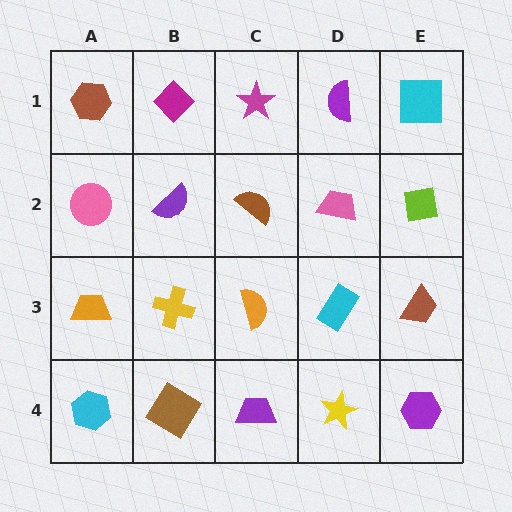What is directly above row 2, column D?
A purple semicircle.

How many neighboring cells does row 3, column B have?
4.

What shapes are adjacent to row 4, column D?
A cyan rectangle (row 3, column D), a purple trapezoid (row 4, column C), a purple hexagon (row 4, column E).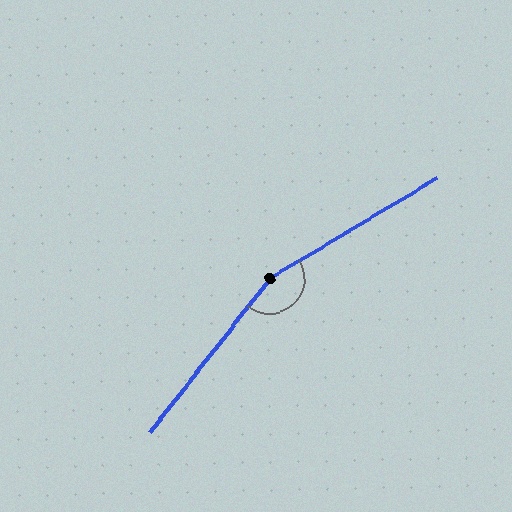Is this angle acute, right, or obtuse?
It is obtuse.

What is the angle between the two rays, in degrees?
Approximately 159 degrees.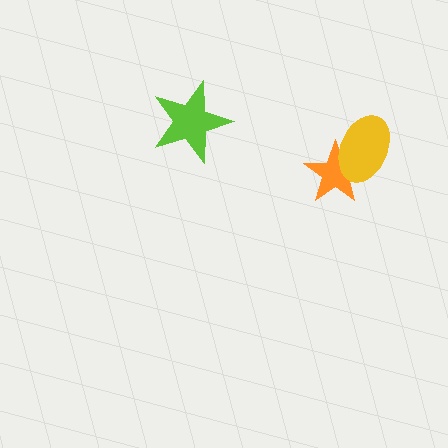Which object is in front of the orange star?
The yellow ellipse is in front of the orange star.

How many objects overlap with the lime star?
0 objects overlap with the lime star.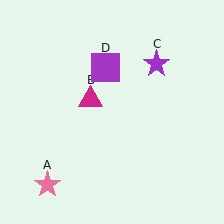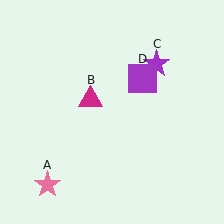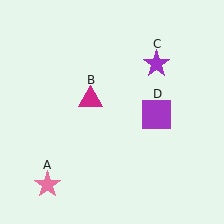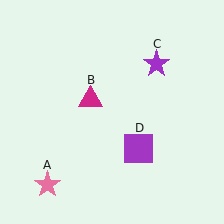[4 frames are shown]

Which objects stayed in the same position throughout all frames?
Pink star (object A) and magenta triangle (object B) and purple star (object C) remained stationary.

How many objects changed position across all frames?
1 object changed position: purple square (object D).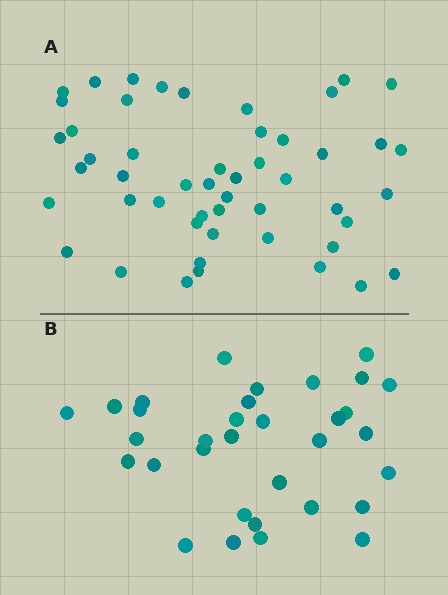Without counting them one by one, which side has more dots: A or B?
Region A (the top region) has more dots.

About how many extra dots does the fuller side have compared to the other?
Region A has approximately 15 more dots than region B.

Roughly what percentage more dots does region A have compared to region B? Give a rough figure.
About 50% more.